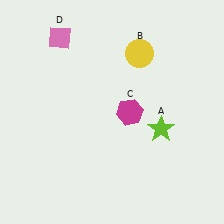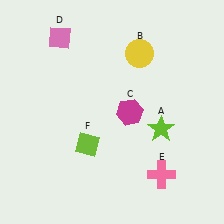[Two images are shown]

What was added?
A pink cross (E), a lime diamond (F) were added in Image 2.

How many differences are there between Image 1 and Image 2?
There are 2 differences between the two images.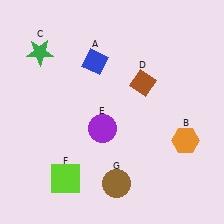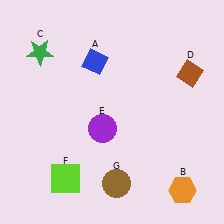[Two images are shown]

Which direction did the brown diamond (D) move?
The brown diamond (D) moved right.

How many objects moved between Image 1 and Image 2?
2 objects moved between the two images.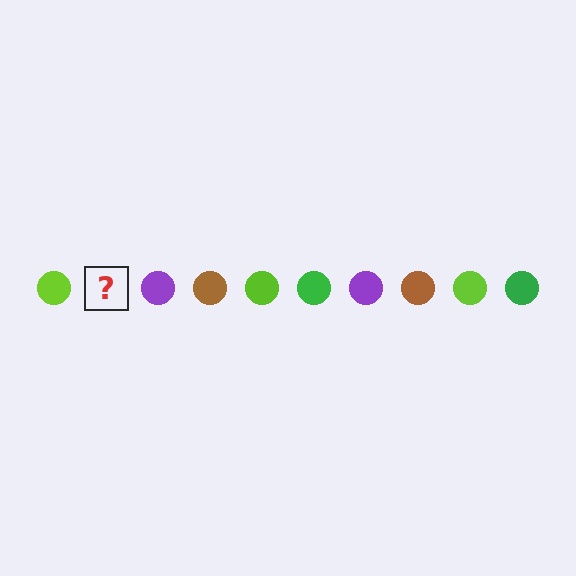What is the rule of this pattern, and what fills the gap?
The rule is that the pattern cycles through lime, green, purple, brown circles. The gap should be filled with a green circle.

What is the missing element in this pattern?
The missing element is a green circle.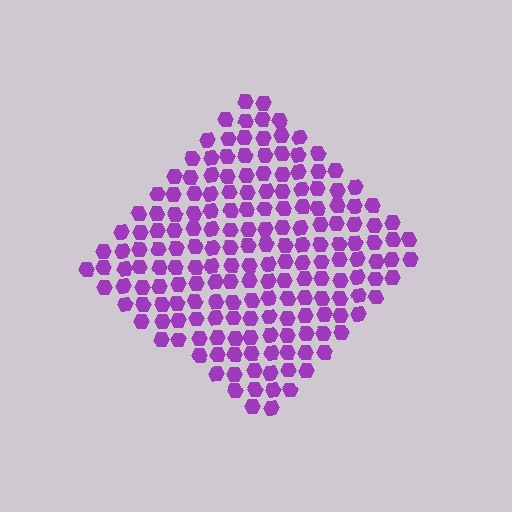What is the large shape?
The large shape is a diamond.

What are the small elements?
The small elements are hexagons.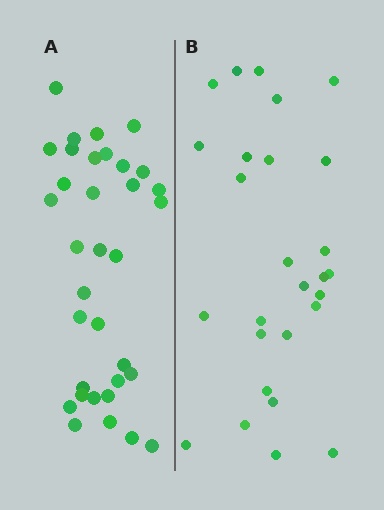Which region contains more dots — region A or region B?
Region A (the left region) has more dots.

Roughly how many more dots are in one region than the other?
Region A has roughly 8 or so more dots than region B.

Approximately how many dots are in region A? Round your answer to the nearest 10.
About 30 dots. (The exact count is 34, which rounds to 30.)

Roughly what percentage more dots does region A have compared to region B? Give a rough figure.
About 25% more.